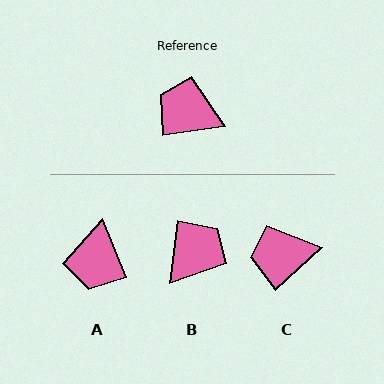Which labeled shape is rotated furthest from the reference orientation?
A, about 105 degrees away.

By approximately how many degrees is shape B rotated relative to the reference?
Approximately 105 degrees clockwise.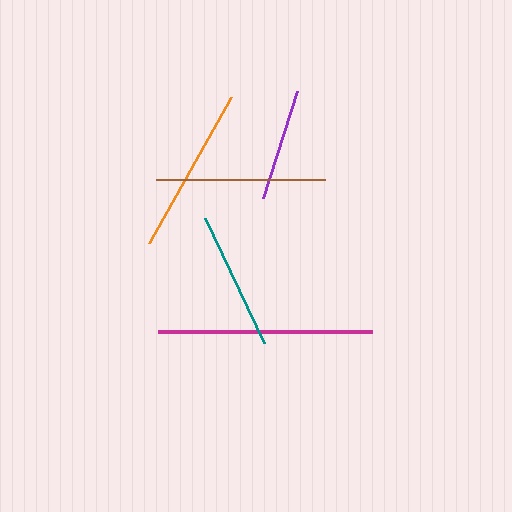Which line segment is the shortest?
The purple line is the shortest at approximately 113 pixels.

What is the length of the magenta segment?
The magenta segment is approximately 213 pixels long.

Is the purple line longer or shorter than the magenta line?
The magenta line is longer than the purple line.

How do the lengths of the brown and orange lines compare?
The brown and orange lines are approximately the same length.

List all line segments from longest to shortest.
From longest to shortest: magenta, brown, orange, teal, purple.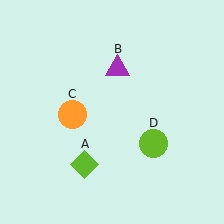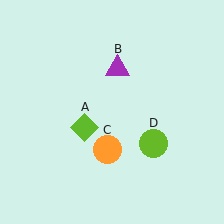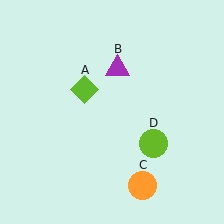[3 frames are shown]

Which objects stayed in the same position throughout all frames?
Purple triangle (object B) and lime circle (object D) remained stationary.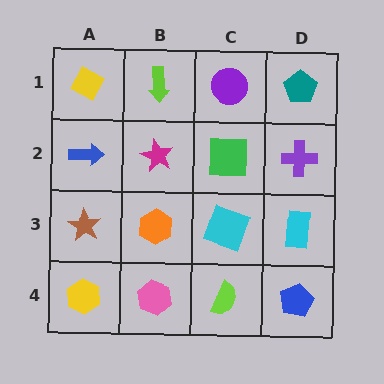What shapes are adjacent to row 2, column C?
A purple circle (row 1, column C), a cyan square (row 3, column C), a magenta star (row 2, column B), a purple cross (row 2, column D).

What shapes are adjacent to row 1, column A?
A blue arrow (row 2, column A), a lime arrow (row 1, column B).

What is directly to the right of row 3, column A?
An orange hexagon.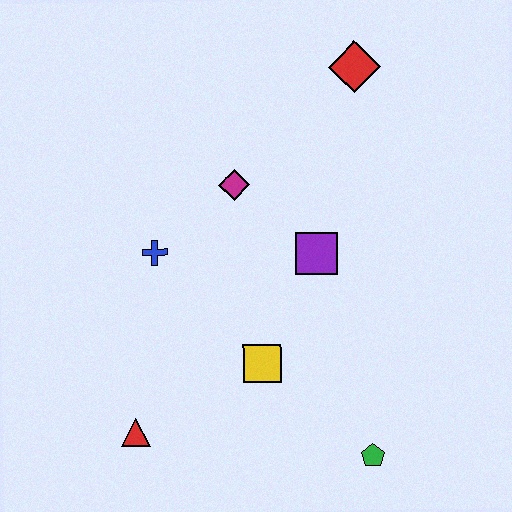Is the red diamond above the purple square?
Yes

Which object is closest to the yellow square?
The purple square is closest to the yellow square.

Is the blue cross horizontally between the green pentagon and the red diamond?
No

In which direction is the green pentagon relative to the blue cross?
The green pentagon is to the right of the blue cross.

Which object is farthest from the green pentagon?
The red diamond is farthest from the green pentagon.